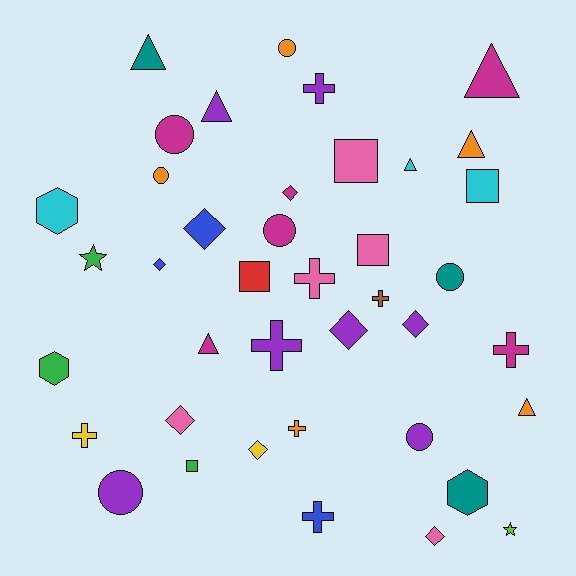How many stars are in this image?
There are 2 stars.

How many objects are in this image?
There are 40 objects.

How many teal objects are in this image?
There are 3 teal objects.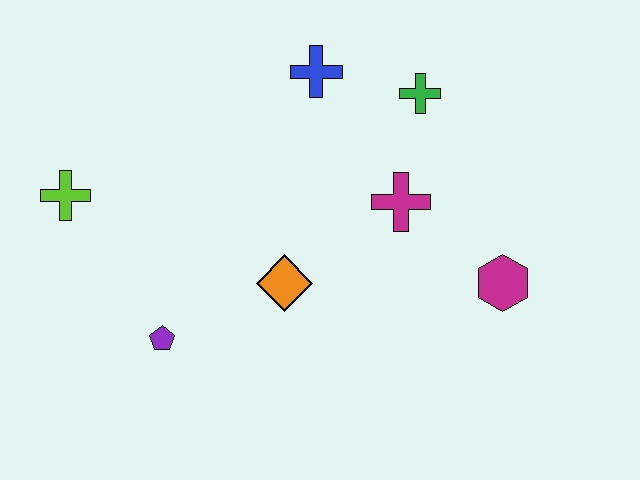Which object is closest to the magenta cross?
The green cross is closest to the magenta cross.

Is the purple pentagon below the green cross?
Yes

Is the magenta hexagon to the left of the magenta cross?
No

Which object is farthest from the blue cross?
The purple pentagon is farthest from the blue cross.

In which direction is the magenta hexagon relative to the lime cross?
The magenta hexagon is to the right of the lime cross.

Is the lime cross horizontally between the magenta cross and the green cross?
No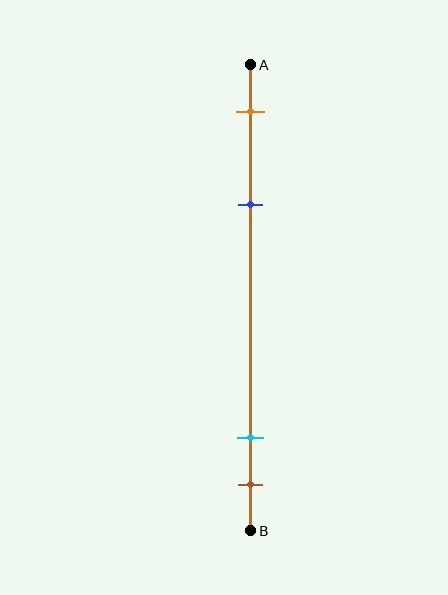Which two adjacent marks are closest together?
The cyan and brown marks are the closest adjacent pair.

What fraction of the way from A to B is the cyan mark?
The cyan mark is approximately 80% (0.8) of the way from A to B.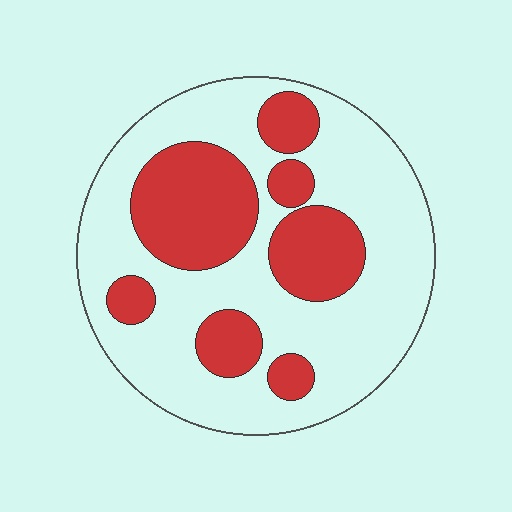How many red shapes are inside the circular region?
7.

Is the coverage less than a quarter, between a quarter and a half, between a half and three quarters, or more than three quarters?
Between a quarter and a half.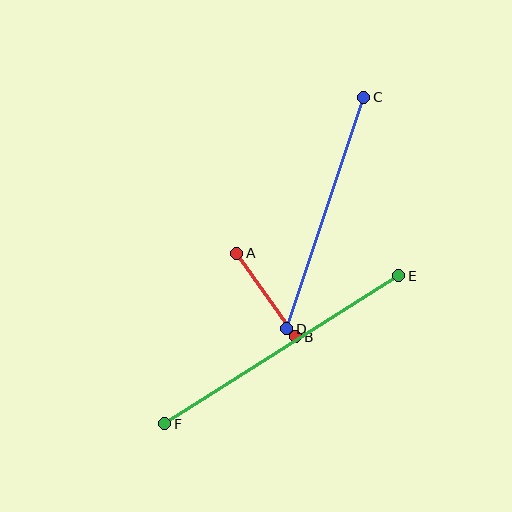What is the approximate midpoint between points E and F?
The midpoint is at approximately (282, 350) pixels.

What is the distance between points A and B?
The distance is approximately 102 pixels.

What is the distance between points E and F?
The distance is approximately 277 pixels.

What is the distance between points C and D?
The distance is approximately 244 pixels.